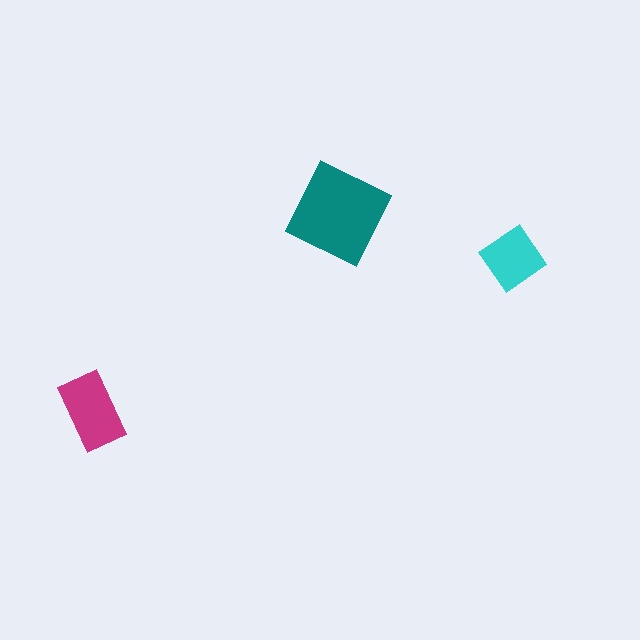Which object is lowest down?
The magenta rectangle is bottommost.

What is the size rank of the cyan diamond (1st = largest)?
3rd.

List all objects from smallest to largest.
The cyan diamond, the magenta rectangle, the teal diamond.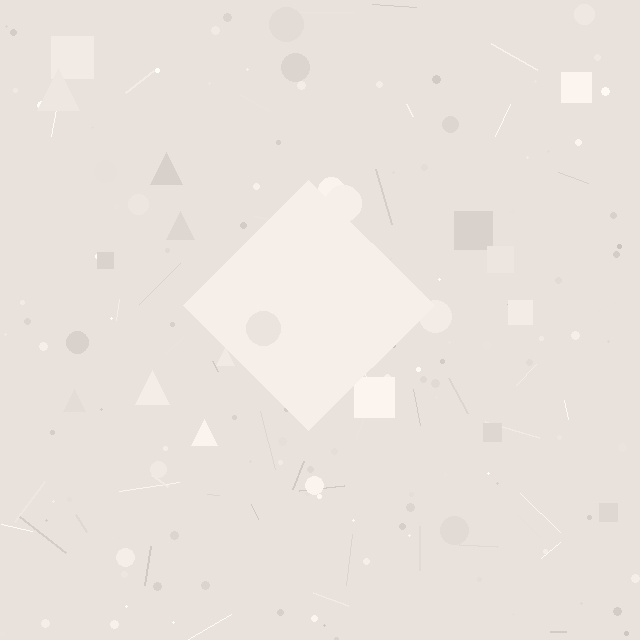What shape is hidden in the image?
A diamond is hidden in the image.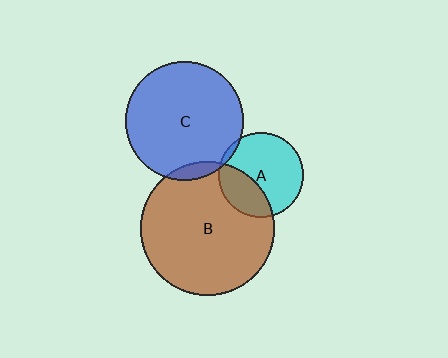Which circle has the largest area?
Circle B (brown).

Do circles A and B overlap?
Yes.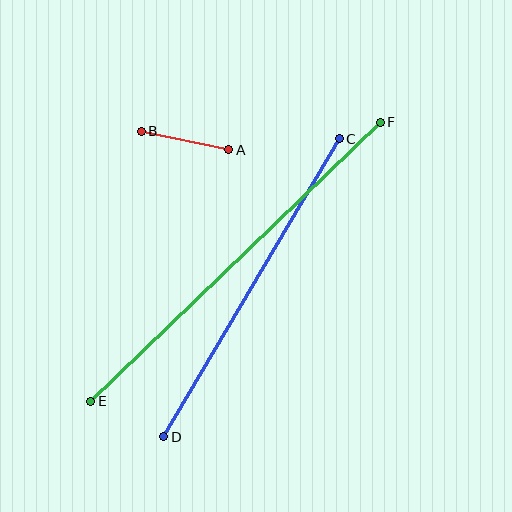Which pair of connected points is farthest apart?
Points E and F are farthest apart.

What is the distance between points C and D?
The distance is approximately 345 pixels.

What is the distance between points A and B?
The distance is approximately 89 pixels.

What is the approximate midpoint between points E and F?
The midpoint is at approximately (235, 262) pixels.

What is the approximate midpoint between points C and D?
The midpoint is at approximately (251, 288) pixels.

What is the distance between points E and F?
The distance is approximately 402 pixels.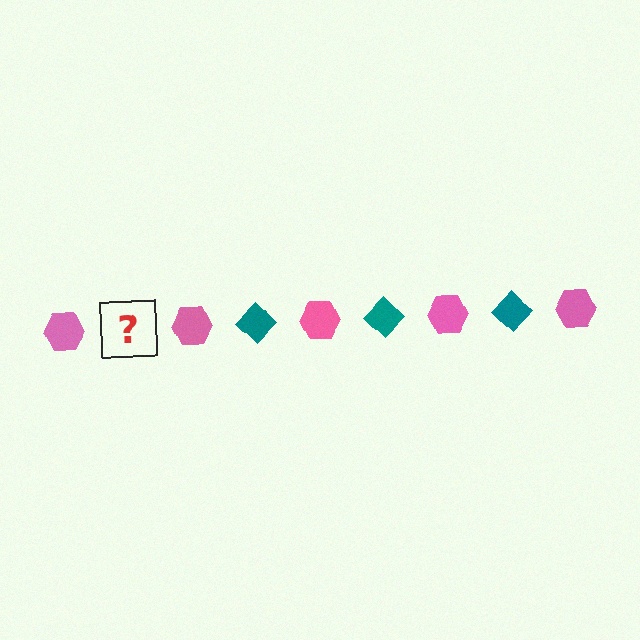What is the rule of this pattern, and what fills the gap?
The rule is that the pattern alternates between pink hexagon and teal diamond. The gap should be filled with a teal diamond.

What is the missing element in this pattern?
The missing element is a teal diamond.